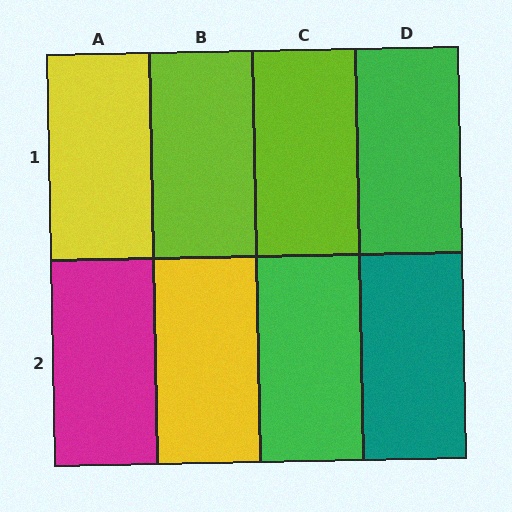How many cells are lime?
2 cells are lime.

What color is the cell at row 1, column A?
Yellow.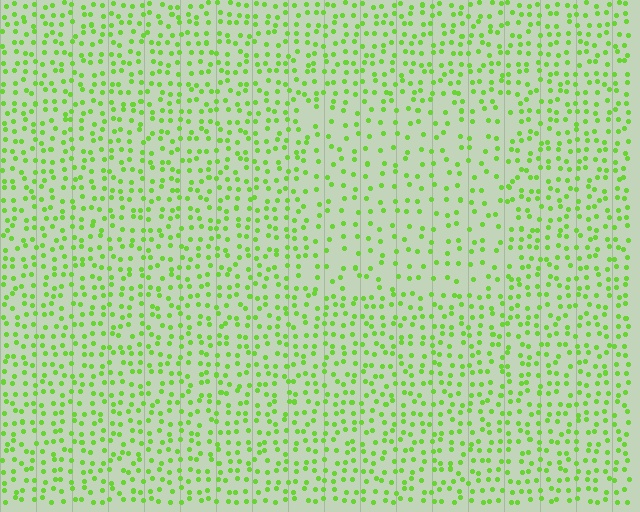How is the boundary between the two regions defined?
The boundary is defined by a change in element density (approximately 1.8x ratio). All elements are the same color, size, and shape.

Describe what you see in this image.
The image contains small lime elements arranged at two different densities. A rectangle-shaped region is visible where the elements are less densely packed than the surrounding area.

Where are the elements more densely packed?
The elements are more densely packed outside the rectangle boundary.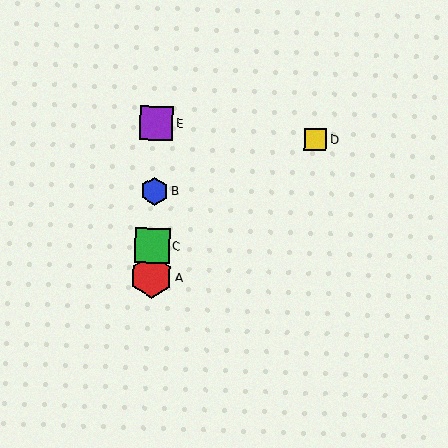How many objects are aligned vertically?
4 objects (A, B, C, E) are aligned vertically.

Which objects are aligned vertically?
Objects A, B, C, E are aligned vertically.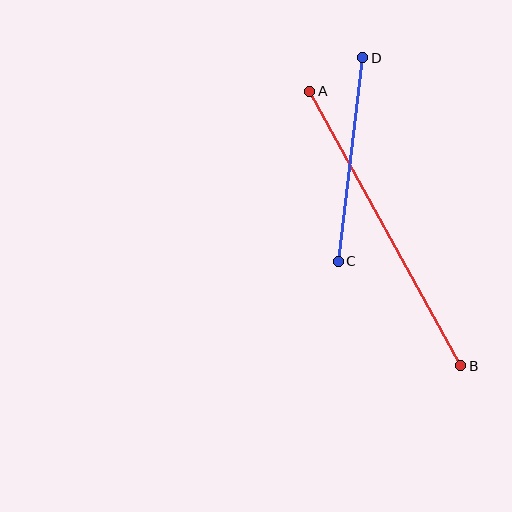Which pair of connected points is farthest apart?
Points A and B are farthest apart.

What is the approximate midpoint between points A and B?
The midpoint is at approximately (385, 228) pixels.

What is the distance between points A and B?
The distance is approximately 313 pixels.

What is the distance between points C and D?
The distance is approximately 205 pixels.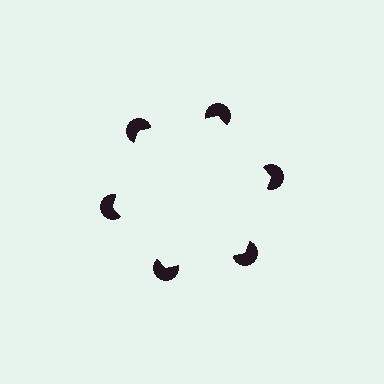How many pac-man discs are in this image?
There are 6 — one at each vertex of the illusory hexagon.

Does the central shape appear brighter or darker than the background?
It typically appears slightly brighter than the background, even though no actual brightness change is drawn.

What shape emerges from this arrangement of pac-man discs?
An illusory hexagon — its edges are inferred from the aligned wedge cuts in the pac-man discs, not physically drawn.